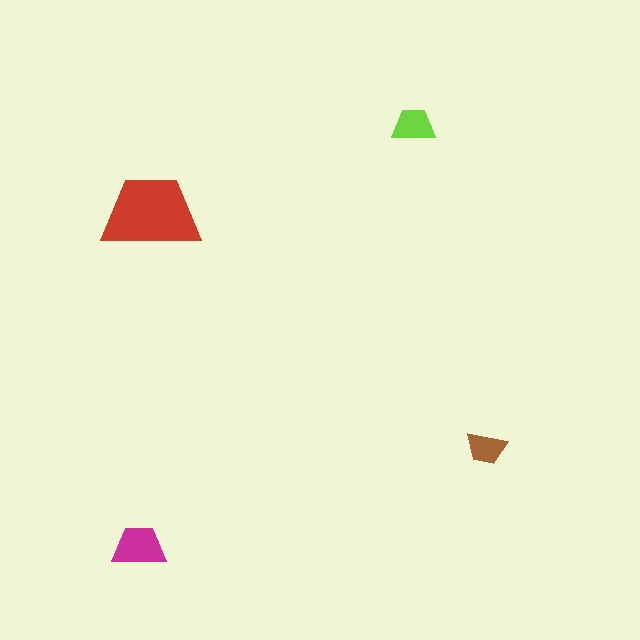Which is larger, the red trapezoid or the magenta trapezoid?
The red one.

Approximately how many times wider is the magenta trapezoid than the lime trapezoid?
About 1.5 times wider.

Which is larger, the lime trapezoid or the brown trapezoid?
The lime one.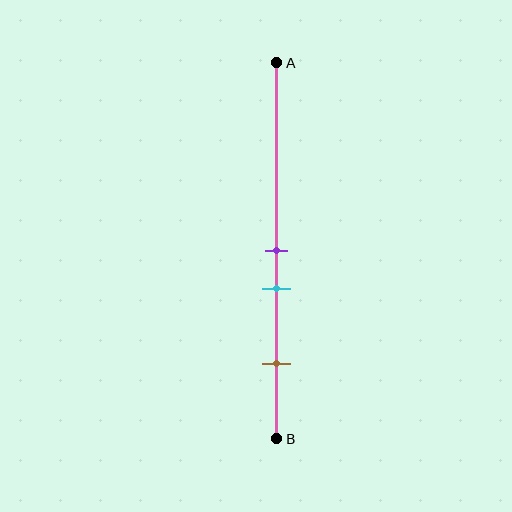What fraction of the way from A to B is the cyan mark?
The cyan mark is approximately 60% (0.6) of the way from A to B.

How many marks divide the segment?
There are 3 marks dividing the segment.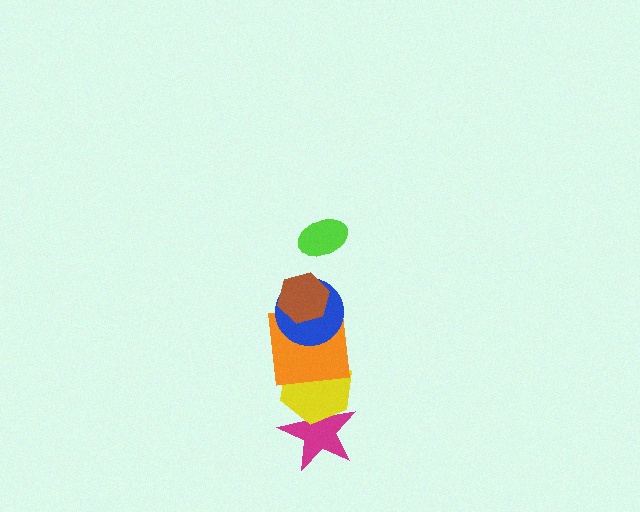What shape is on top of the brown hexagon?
The lime ellipse is on top of the brown hexagon.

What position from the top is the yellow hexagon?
The yellow hexagon is 5th from the top.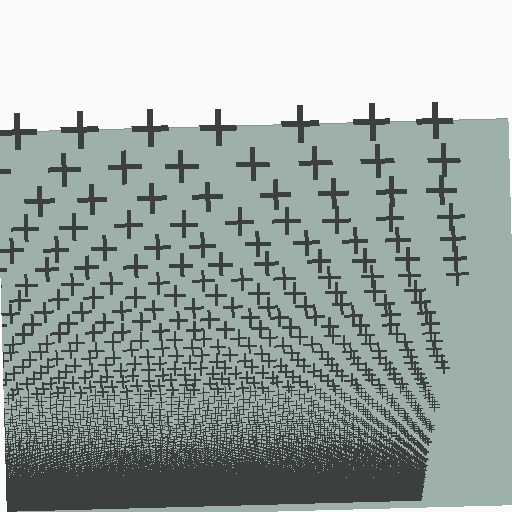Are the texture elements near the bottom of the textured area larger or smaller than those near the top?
Smaller. The gradient is inverted — elements near the bottom are smaller and denser.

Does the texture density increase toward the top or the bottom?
Density increases toward the bottom.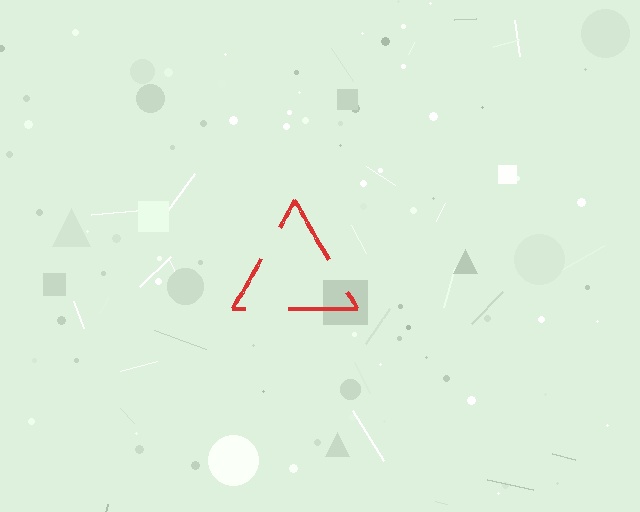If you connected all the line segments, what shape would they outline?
They would outline a triangle.